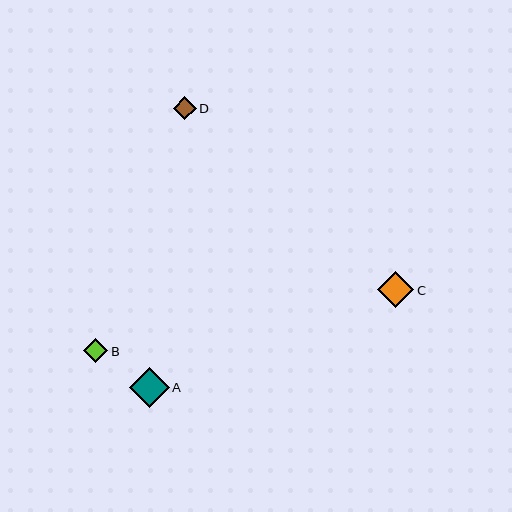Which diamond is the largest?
Diamond A is the largest with a size of approximately 40 pixels.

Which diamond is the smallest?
Diamond D is the smallest with a size of approximately 23 pixels.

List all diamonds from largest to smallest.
From largest to smallest: A, C, B, D.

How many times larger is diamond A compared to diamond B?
Diamond A is approximately 1.7 times the size of diamond B.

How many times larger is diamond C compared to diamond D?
Diamond C is approximately 1.6 times the size of diamond D.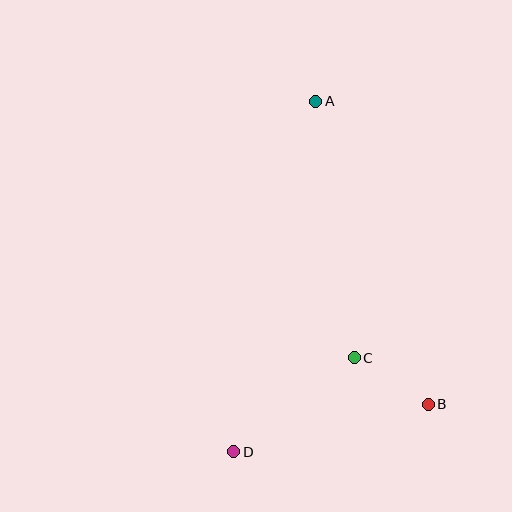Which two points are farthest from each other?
Points A and D are farthest from each other.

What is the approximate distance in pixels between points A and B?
The distance between A and B is approximately 323 pixels.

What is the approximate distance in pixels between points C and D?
The distance between C and D is approximately 153 pixels.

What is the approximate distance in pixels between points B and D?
The distance between B and D is approximately 200 pixels.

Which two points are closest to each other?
Points B and C are closest to each other.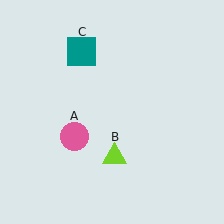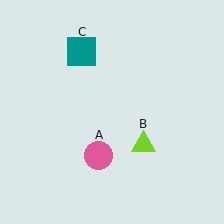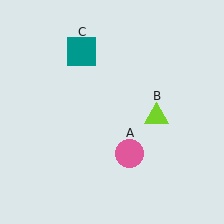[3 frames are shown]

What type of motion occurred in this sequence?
The pink circle (object A), lime triangle (object B) rotated counterclockwise around the center of the scene.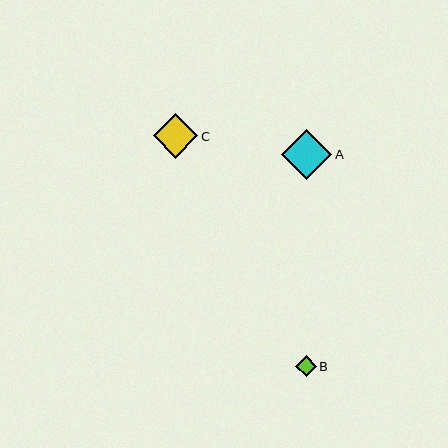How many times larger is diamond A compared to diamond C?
Diamond A is approximately 1.1 times the size of diamond C.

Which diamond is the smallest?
Diamond B is the smallest with a size of approximately 21 pixels.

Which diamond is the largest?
Diamond A is the largest with a size of approximately 50 pixels.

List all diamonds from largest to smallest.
From largest to smallest: A, C, B.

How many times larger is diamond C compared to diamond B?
Diamond C is approximately 2.2 times the size of diamond B.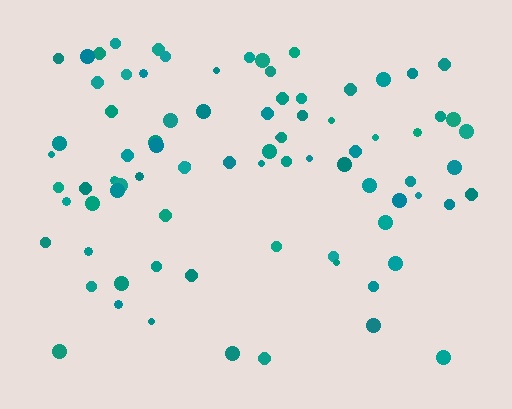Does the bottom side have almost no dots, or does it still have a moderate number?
Still a moderate number, just noticeably fewer than the top.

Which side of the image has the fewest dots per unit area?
The bottom.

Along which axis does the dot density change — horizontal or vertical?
Vertical.